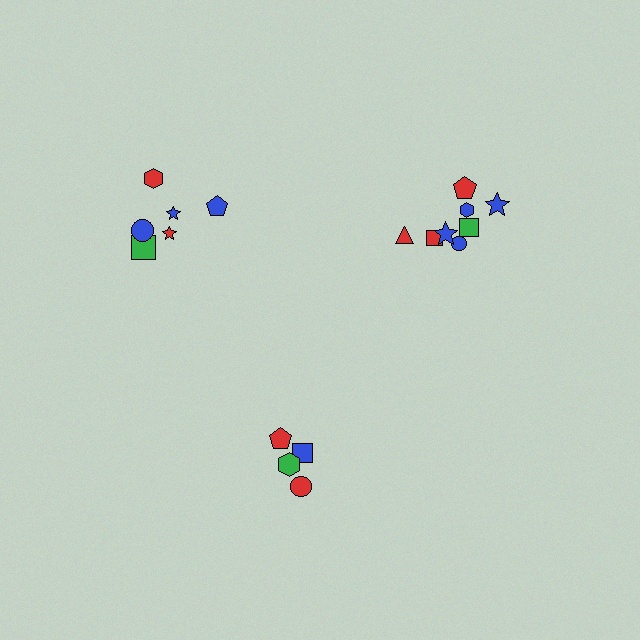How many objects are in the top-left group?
There are 6 objects.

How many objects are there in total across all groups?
There are 18 objects.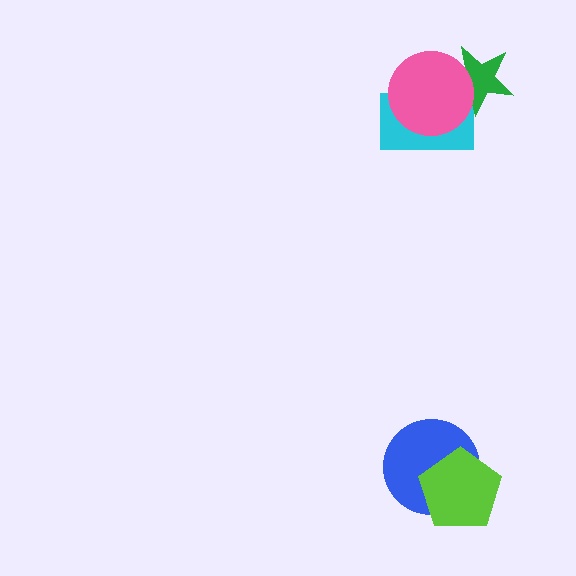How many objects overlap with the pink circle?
2 objects overlap with the pink circle.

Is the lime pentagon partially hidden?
No, no other shape covers it.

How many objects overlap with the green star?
2 objects overlap with the green star.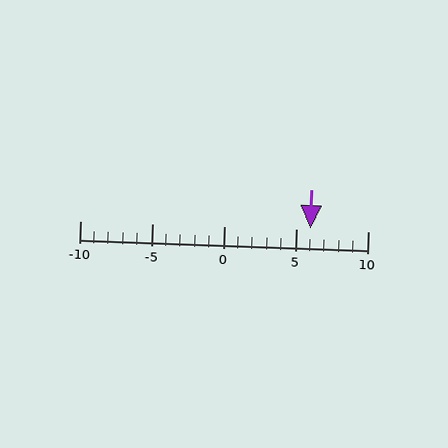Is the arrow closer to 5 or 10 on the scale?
The arrow is closer to 5.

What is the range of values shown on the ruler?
The ruler shows values from -10 to 10.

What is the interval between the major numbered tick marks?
The major tick marks are spaced 5 units apart.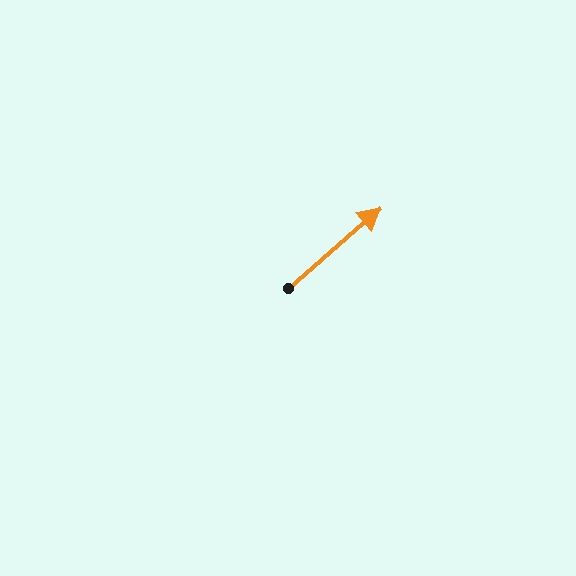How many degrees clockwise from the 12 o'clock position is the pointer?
Approximately 49 degrees.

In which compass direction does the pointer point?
Northeast.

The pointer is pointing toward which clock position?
Roughly 2 o'clock.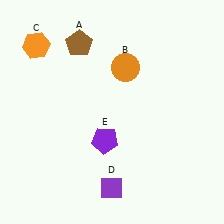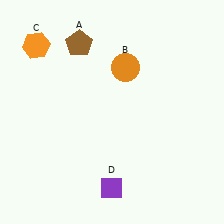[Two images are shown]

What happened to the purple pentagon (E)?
The purple pentagon (E) was removed in Image 2. It was in the bottom-left area of Image 1.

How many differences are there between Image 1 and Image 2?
There is 1 difference between the two images.